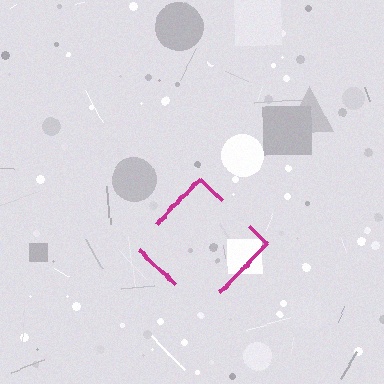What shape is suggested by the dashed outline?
The dashed outline suggests a diamond.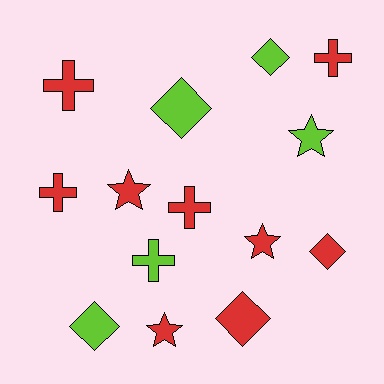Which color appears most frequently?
Red, with 9 objects.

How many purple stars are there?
There are no purple stars.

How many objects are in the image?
There are 14 objects.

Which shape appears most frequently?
Diamond, with 5 objects.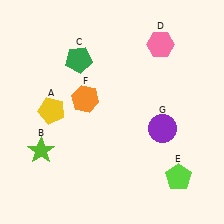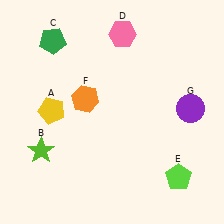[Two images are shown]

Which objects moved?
The objects that moved are: the green pentagon (C), the pink hexagon (D), the purple circle (G).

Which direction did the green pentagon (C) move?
The green pentagon (C) moved left.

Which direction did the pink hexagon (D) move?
The pink hexagon (D) moved left.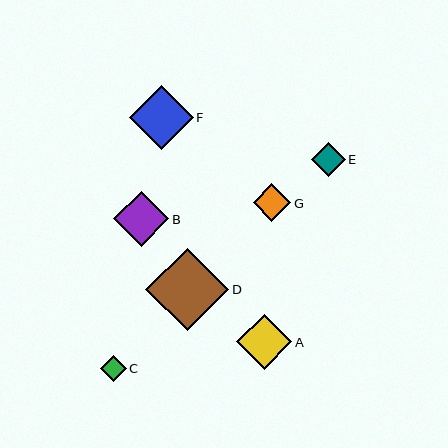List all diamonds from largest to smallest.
From largest to smallest: D, F, A, B, G, E, C.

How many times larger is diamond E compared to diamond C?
Diamond E is approximately 1.3 times the size of diamond C.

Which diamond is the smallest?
Diamond C is the smallest with a size of approximately 25 pixels.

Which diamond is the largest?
Diamond D is the largest with a size of approximately 83 pixels.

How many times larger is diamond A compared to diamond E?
Diamond A is approximately 1.6 times the size of diamond E.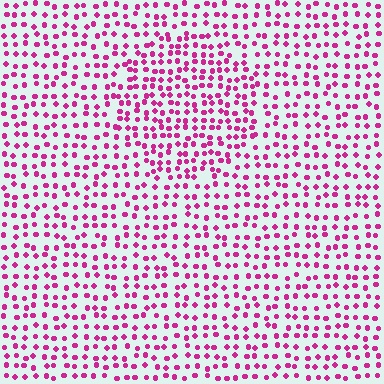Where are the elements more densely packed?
The elements are more densely packed inside the circle boundary.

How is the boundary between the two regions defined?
The boundary is defined by a change in element density (approximately 1.5x ratio). All elements are the same color, size, and shape.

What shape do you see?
I see a circle.